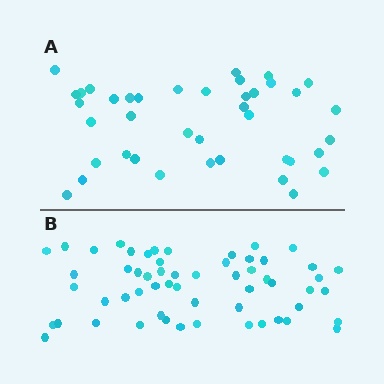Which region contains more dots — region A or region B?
Region B (the bottom region) has more dots.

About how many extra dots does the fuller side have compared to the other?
Region B has approximately 15 more dots than region A.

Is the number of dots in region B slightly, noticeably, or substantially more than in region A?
Region B has noticeably more, but not dramatically so. The ratio is roughly 1.4 to 1.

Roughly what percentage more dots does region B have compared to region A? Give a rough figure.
About 40% more.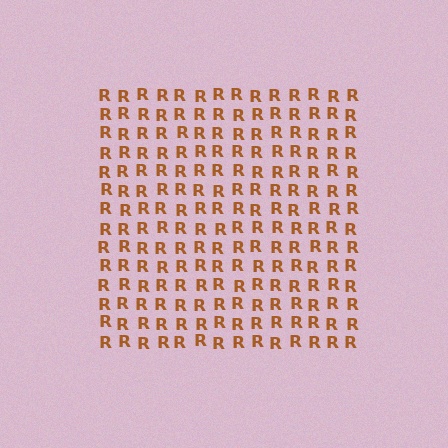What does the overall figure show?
The overall figure shows a square.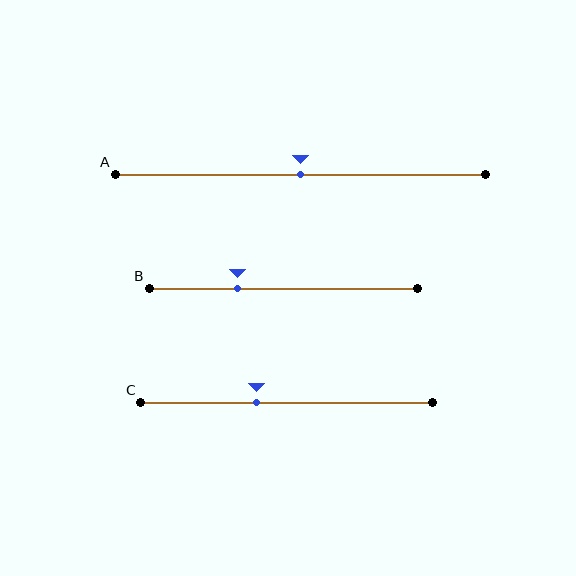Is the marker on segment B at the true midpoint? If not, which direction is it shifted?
No, the marker on segment B is shifted to the left by about 17% of the segment length.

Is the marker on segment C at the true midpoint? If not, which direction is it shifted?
No, the marker on segment C is shifted to the left by about 10% of the segment length.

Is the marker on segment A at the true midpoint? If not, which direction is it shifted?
Yes, the marker on segment A is at the true midpoint.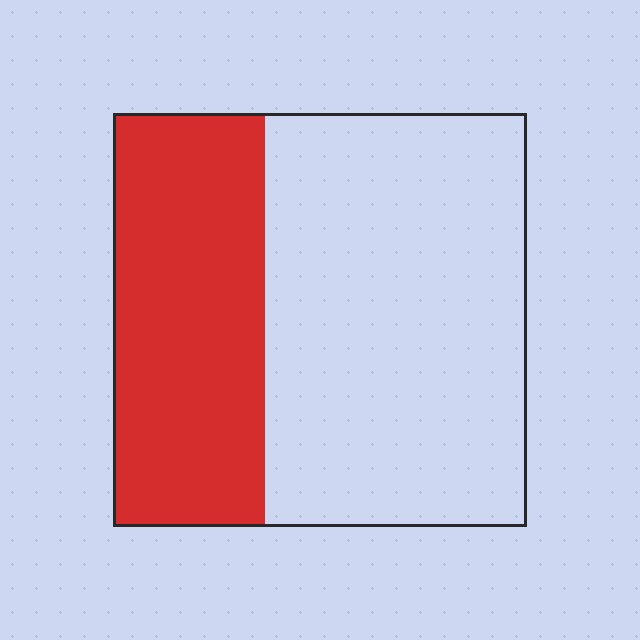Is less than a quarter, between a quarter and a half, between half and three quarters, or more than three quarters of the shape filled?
Between a quarter and a half.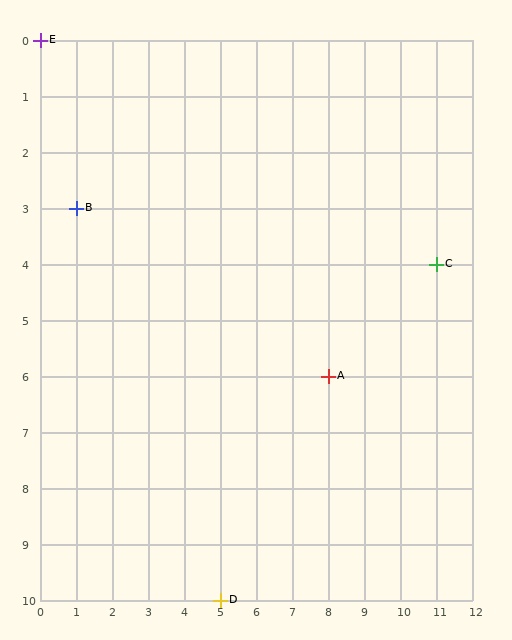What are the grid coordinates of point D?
Point D is at grid coordinates (5, 10).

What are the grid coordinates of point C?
Point C is at grid coordinates (11, 4).